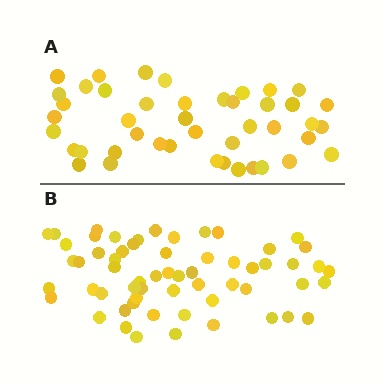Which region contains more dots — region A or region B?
Region B (the bottom region) has more dots.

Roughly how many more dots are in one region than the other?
Region B has approximately 15 more dots than region A.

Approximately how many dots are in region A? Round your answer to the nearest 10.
About 40 dots. (The exact count is 44, which rounds to 40.)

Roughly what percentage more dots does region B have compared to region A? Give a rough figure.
About 35% more.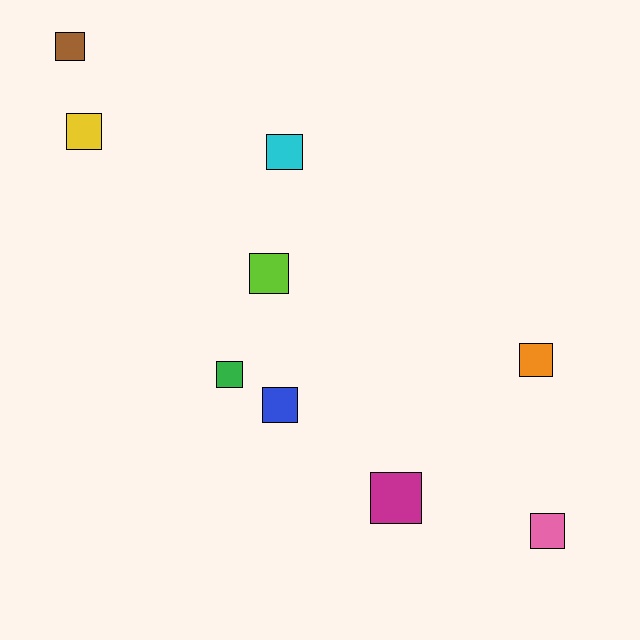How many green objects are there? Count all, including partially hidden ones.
There is 1 green object.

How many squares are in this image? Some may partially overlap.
There are 9 squares.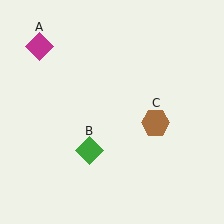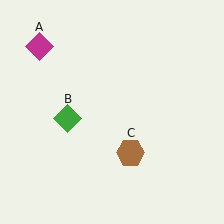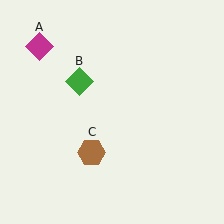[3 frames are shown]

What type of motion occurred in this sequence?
The green diamond (object B), brown hexagon (object C) rotated clockwise around the center of the scene.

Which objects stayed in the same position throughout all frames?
Magenta diamond (object A) remained stationary.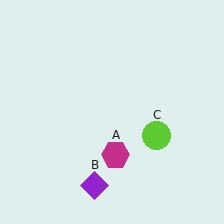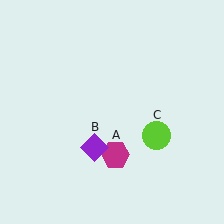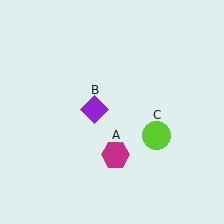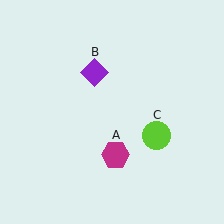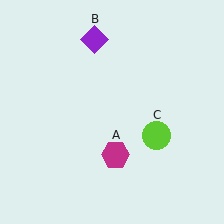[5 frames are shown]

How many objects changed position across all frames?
1 object changed position: purple diamond (object B).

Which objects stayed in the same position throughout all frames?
Magenta hexagon (object A) and lime circle (object C) remained stationary.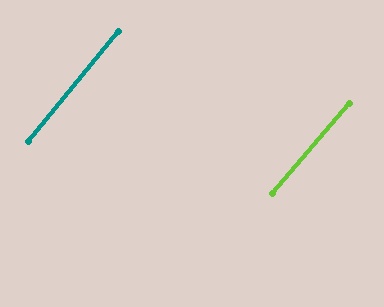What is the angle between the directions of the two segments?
Approximately 1 degree.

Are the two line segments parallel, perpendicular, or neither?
Parallel — their directions differ by only 1.4°.